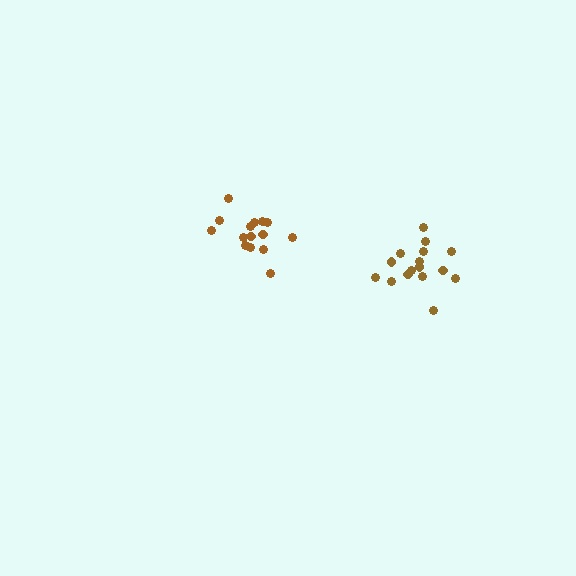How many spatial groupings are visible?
There are 2 spatial groupings.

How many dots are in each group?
Group 1: 15 dots, Group 2: 16 dots (31 total).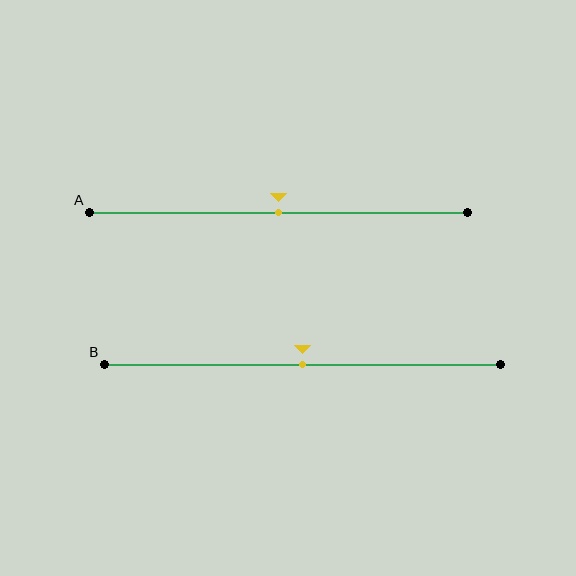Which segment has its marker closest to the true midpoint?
Segment A has its marker closest to the true midpoint.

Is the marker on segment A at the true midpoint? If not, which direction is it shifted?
Yes, the marker on segment A is at the true midpoint.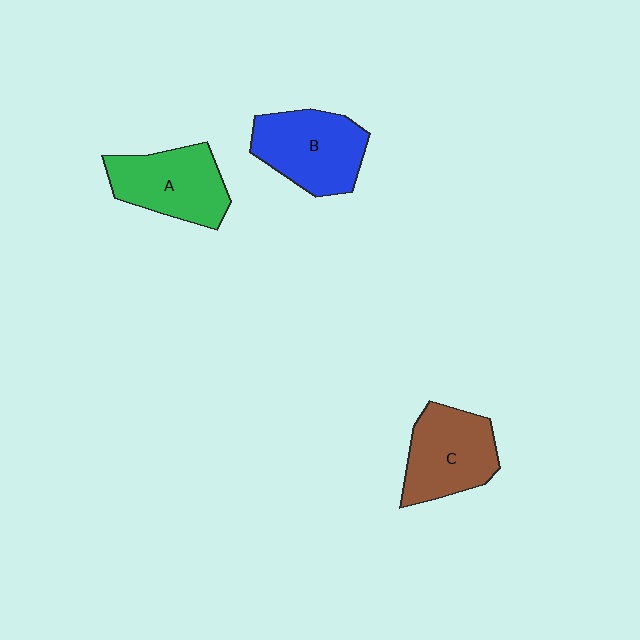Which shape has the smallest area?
Shape A (green).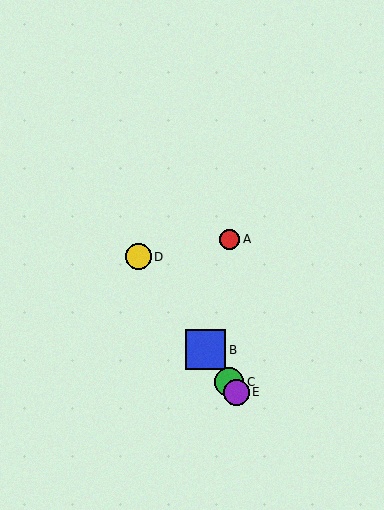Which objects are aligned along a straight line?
Objects B, C, D, E are aligned along a straight line.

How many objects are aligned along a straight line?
4 objects (B, C, D, E) are aligned along a straight line.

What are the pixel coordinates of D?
Object D is at (138, 257).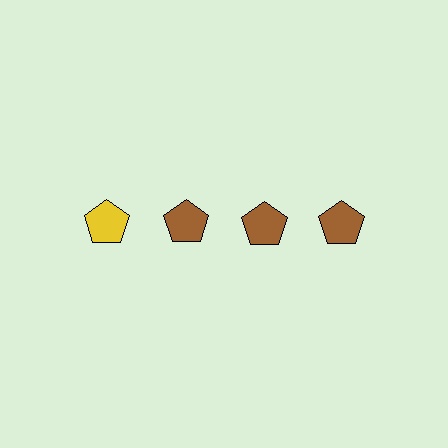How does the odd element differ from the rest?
It has a different color: yellow instead of brown.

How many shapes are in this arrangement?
There are 4 shapes arranged in a grid pattern.